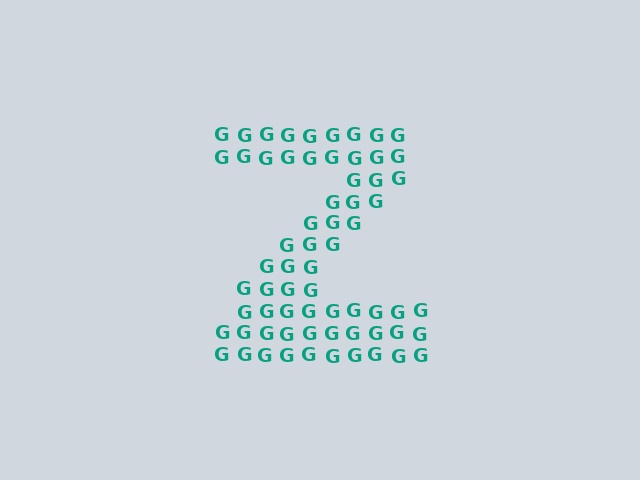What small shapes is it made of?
It is made of small letter G's.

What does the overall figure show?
The overall figure shows the letter Z.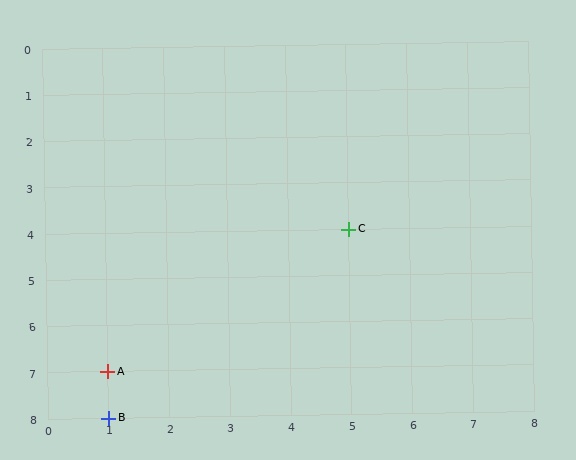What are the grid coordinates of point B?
Point B is at grid coordinates (1, 8).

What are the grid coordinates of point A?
Point A is at grid coordinates (1, 7).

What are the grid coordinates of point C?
Point C is at grid coordinates (5, 4).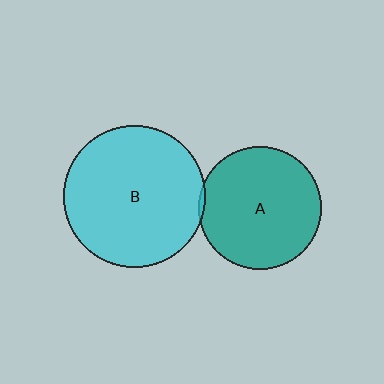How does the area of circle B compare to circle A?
Approximately 1.3 times.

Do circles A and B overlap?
Yes.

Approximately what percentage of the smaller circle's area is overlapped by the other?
Approximately 5%.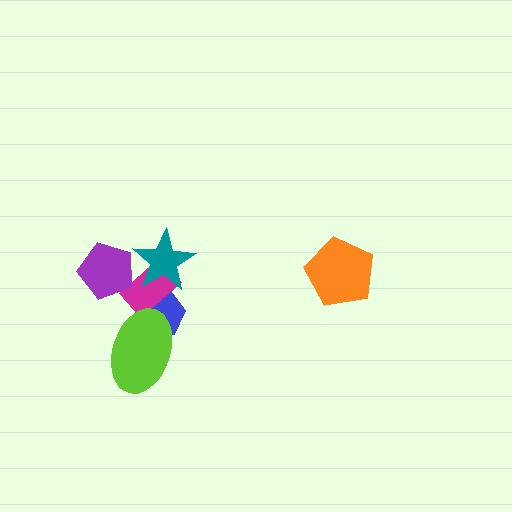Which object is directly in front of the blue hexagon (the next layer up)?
The magenta rectangle is directly in front of the blue hexagon.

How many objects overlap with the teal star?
2 objects overlap with the teal star.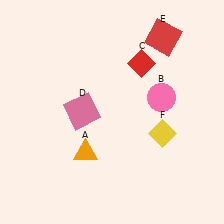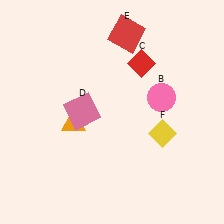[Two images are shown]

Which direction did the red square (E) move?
The red square (E) moved left.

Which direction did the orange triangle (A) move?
The orange triangle (A) moved up.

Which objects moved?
The objects that moved are: the orange triangle (A), the red square (E).